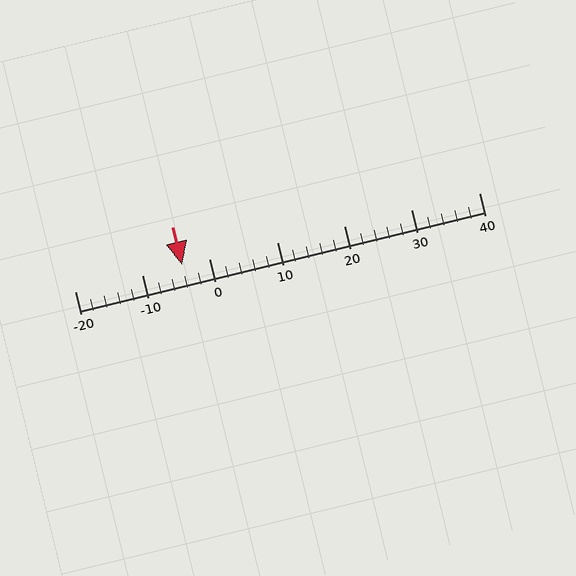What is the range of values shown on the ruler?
The ruler shows values from -20 to 40.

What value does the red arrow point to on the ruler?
The red arrow points to approximately -4.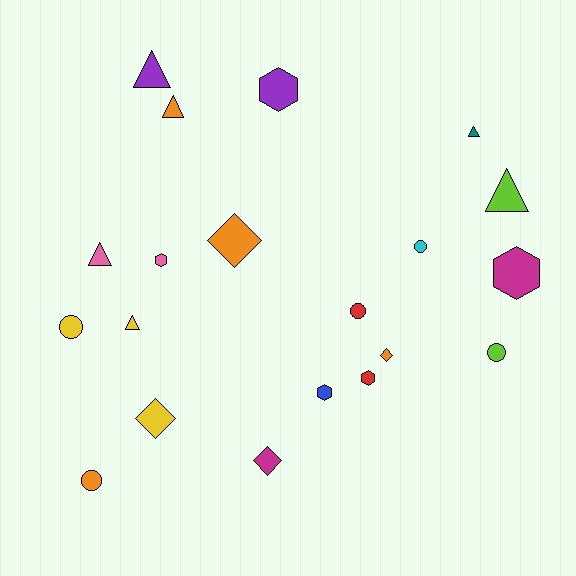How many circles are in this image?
There are 5 circles.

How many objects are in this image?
There are 20 objects.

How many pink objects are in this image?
There are 2 pink objects.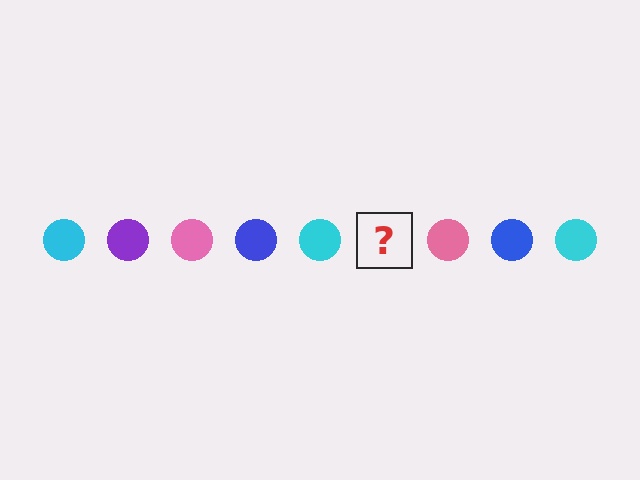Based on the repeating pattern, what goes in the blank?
The blank should be a purple circle.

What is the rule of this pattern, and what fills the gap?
The rule is that the pattern cycles through cyan, purple, pink, blue circles. The gap should be filled with a purple circle.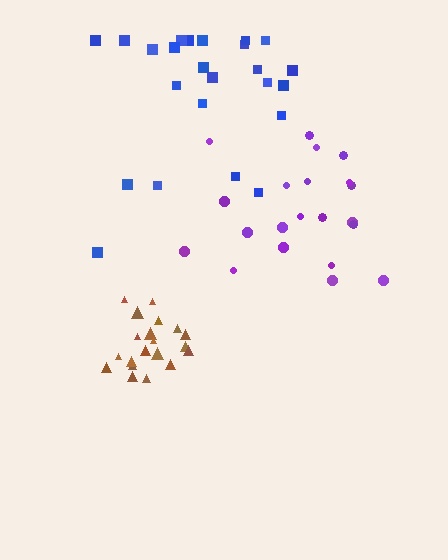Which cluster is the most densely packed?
Brown.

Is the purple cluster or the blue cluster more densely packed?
Purple.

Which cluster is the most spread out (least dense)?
Blue.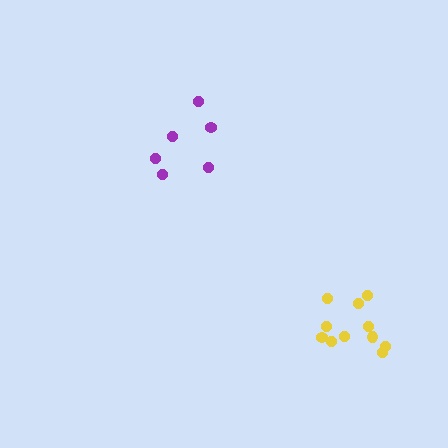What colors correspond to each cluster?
The clusters are colored: purple, yellow.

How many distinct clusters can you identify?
There are 2 distinct clusters.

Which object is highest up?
The purple cluster is topmost.